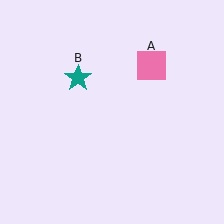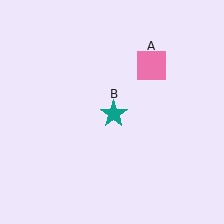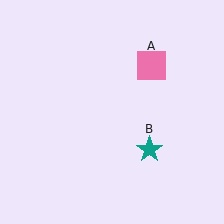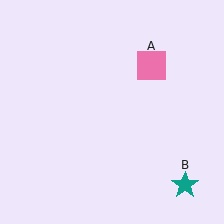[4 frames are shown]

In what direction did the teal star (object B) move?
The teal star (object B) moved down and to the right.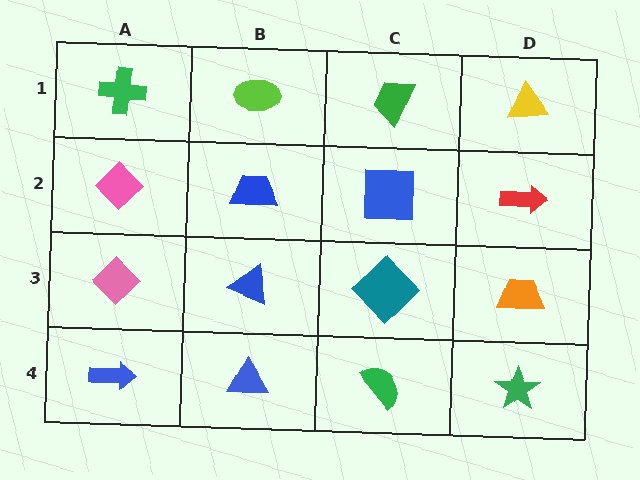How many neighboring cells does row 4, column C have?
3.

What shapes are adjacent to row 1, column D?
A red arrow (row 2, column D), a green trapezoid (row 1, column C).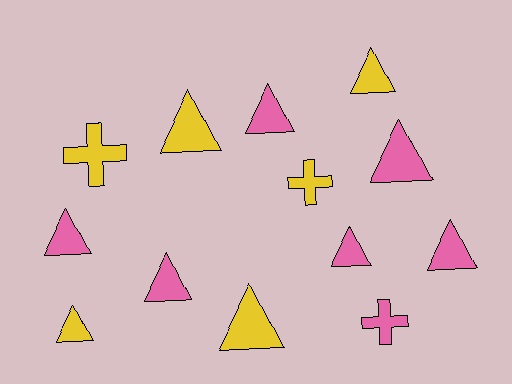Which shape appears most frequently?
Triangle, with 10 objects.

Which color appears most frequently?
Pink, with 7 objects.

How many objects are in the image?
There are 13 objects.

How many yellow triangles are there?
There are 4 yellow triangles.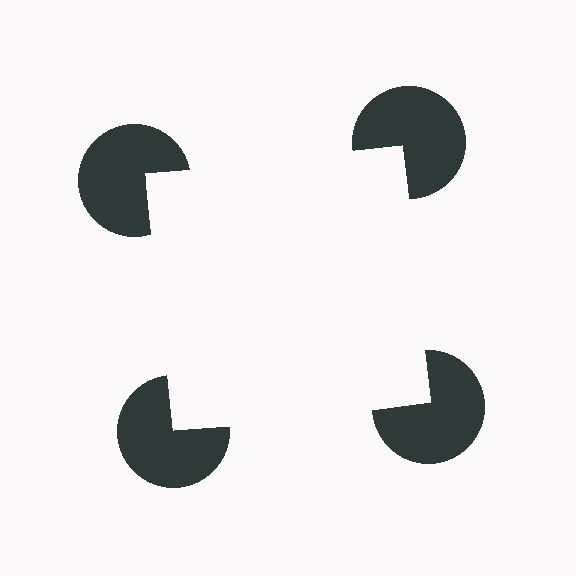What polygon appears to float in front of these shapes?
An illusory square — its edges are inferred from the aligned wedge cuts in the pac-man discs, not physically drawn.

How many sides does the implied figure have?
4 sides.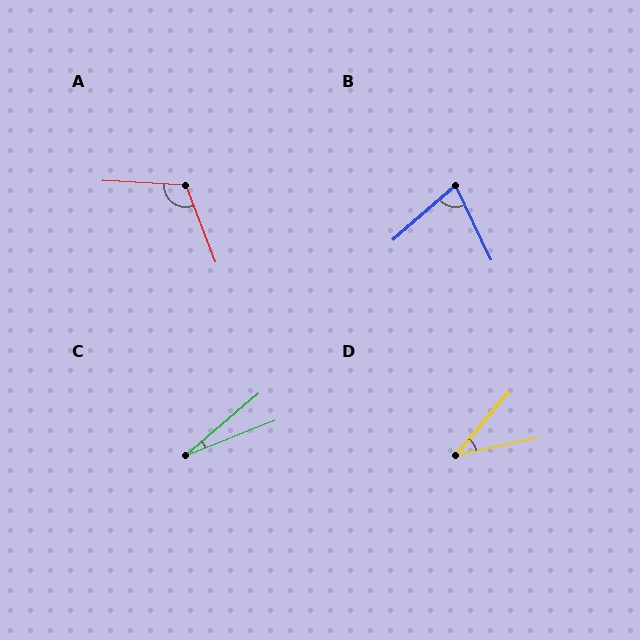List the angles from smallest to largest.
C (18°), D (37°), B (75°), A (114°).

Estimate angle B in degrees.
Approximately 75 degrees.